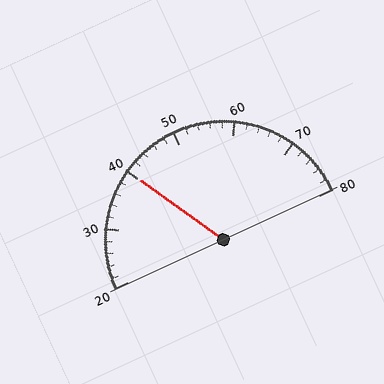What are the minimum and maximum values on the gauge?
The gauge ranges from 20 to 80.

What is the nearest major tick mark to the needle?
The nearest major tick mark is 40.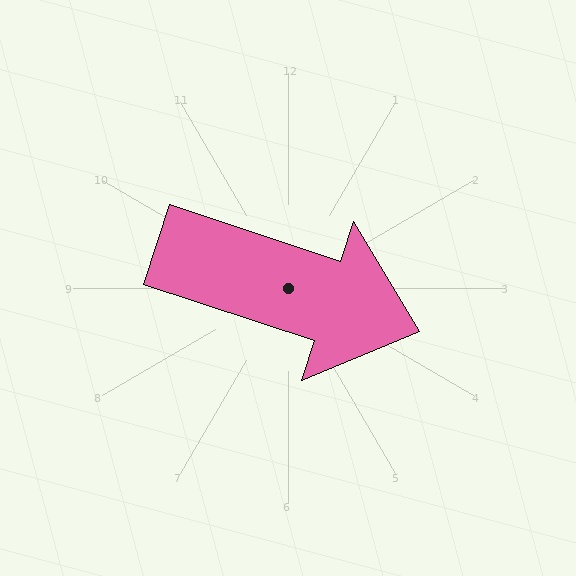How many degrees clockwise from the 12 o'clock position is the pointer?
Approximately 108 degrees.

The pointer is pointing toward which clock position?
Roughly 4 o'clock.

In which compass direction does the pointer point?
East.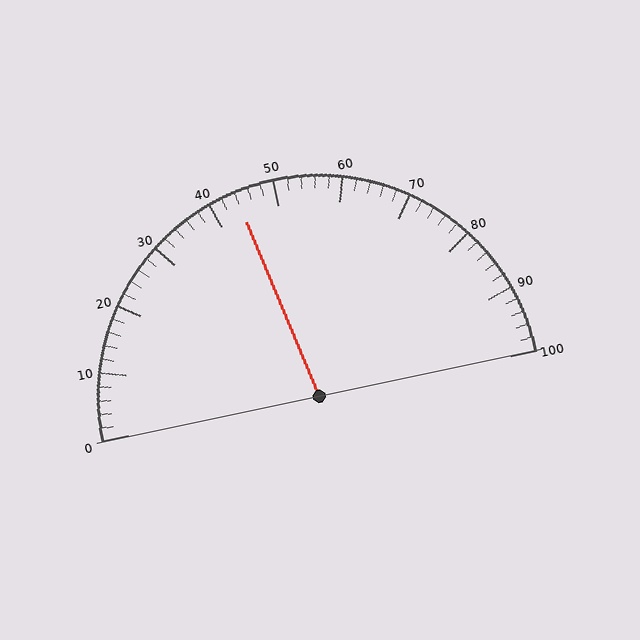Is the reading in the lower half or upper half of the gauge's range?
The reading is in the lower half of the range (0 to 100).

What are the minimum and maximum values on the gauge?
The gauge ranges from 0 to 100.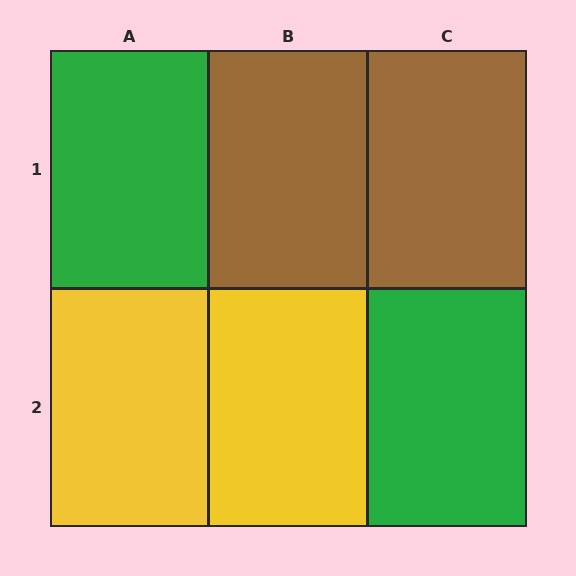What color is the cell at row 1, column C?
Brown.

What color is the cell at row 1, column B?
Brown.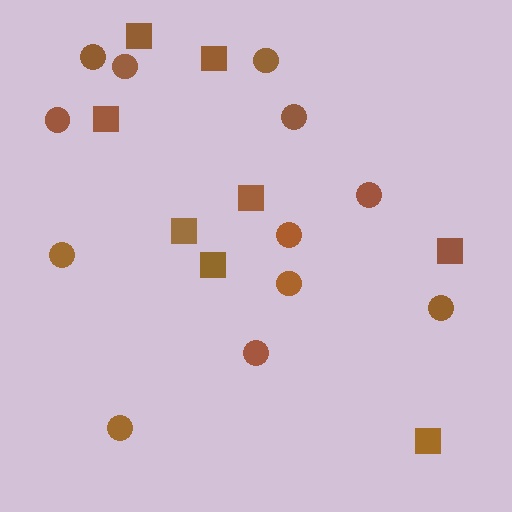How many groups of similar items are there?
There are 2 groups: one group of circles (12) and one group of squares (8).